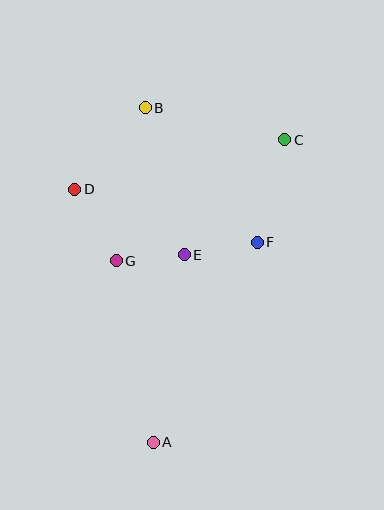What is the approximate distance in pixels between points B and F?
The distance between B and F is approximately 175 pixels.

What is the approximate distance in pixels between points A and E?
The distance between A and E is approximately 190 pixels.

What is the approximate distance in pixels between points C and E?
The distance between C and E is approximately 153 pixels.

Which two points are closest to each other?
Points E and G are closest to each other.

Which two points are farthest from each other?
Points A and B are farthest from each other.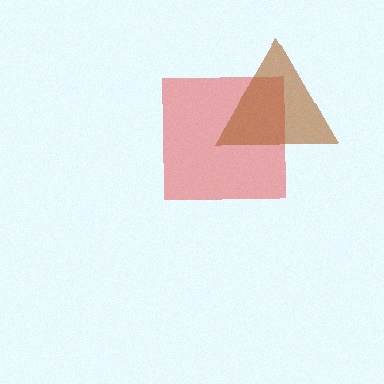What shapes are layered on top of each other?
The layered shapes are: a red square, a brown triangle.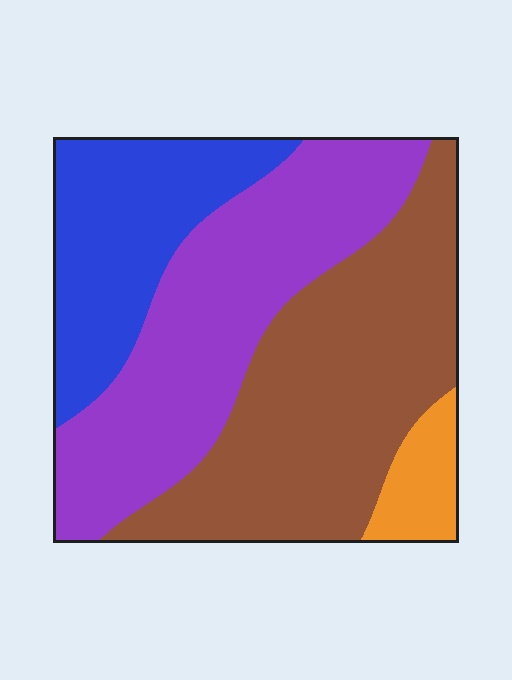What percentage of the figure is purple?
Purple covers about 35% of the figure.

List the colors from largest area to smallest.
From largest to smallest: brown, purple, blue, orange.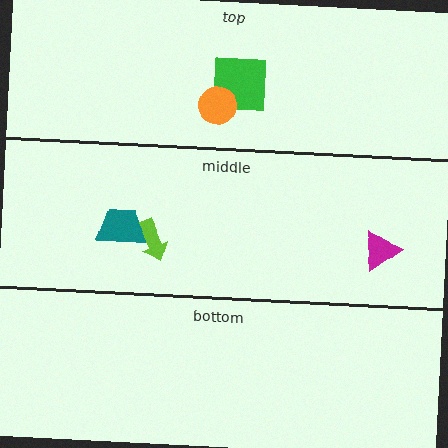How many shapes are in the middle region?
3.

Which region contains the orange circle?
The top region.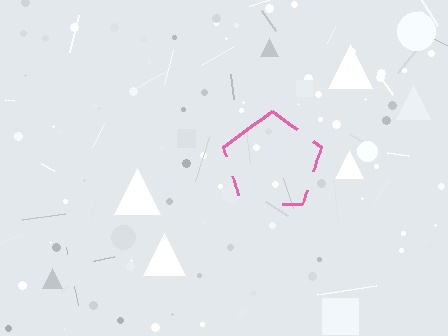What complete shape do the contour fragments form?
The contour fragments form a pentagon.